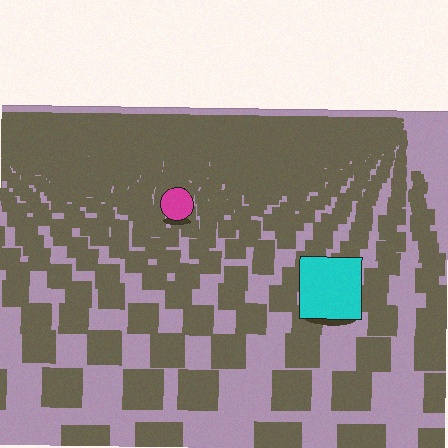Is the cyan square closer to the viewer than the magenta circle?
Yes. The cyan square is closer — you can tell from the texture gradient: the ground texture is coarser near it.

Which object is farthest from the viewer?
The magenta circle is farthest from the viewer. It appears smaller and the ground texture around it is denser.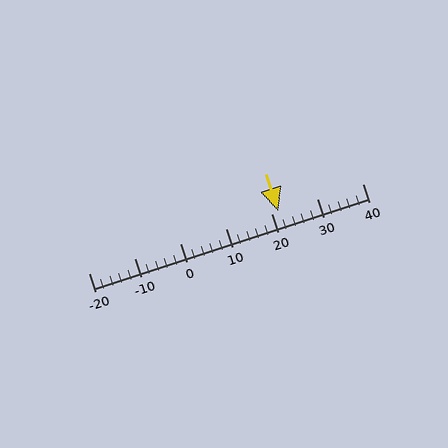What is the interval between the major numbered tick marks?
The major tick marks are spaced 10 units apart.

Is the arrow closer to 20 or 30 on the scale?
The arrow is closer to 20.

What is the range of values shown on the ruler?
The ruler shows values from -20 to 40.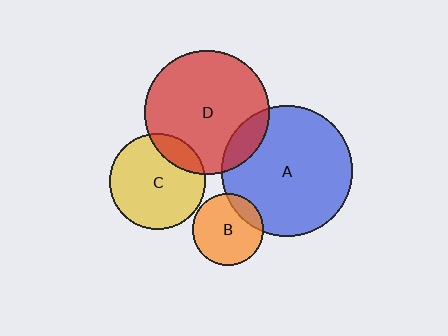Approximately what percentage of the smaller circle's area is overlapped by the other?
Approximately 15%.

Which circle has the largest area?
Circle A (blue).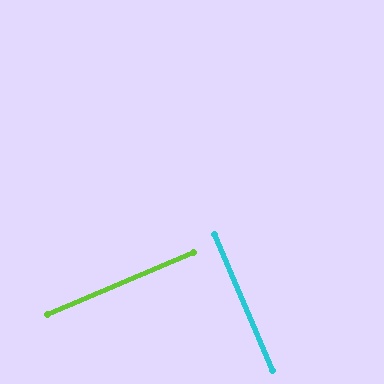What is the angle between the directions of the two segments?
Approximately 90 degrees.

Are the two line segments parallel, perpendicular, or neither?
Perpendicular — they meet at approximately 90°.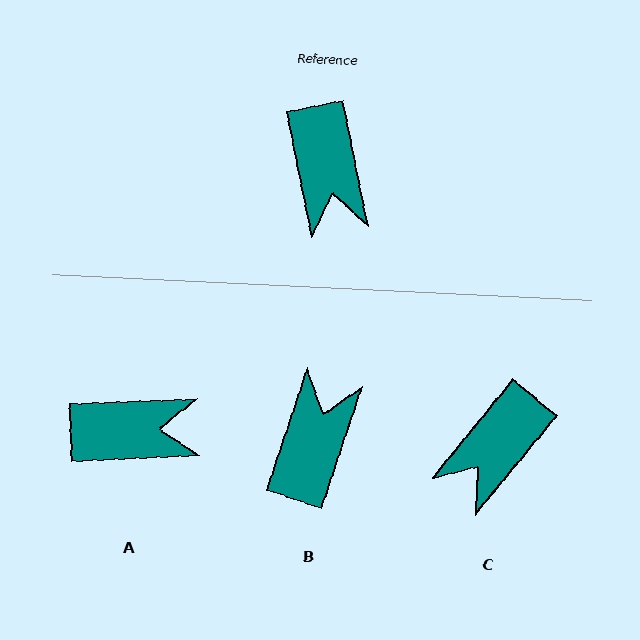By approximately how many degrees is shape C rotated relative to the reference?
Approximately 51 degrees clockwise.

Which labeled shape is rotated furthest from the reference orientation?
B, about 150 degrees away.